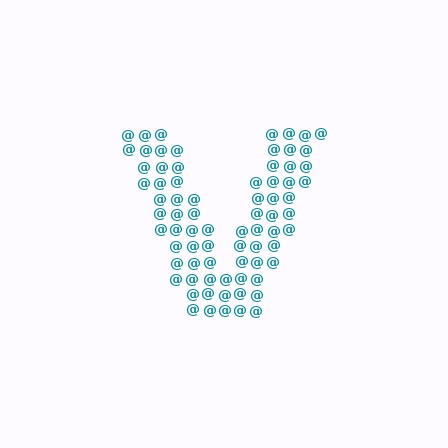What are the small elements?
The small elements are at signs.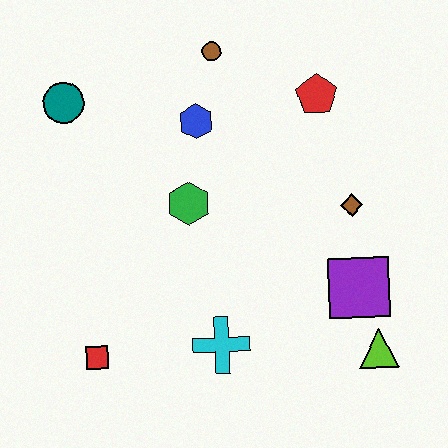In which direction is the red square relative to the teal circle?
The red square is below the teal circle.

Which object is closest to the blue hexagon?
The brown circle is closest to the blue hexagon.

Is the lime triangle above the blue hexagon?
No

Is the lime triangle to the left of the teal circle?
No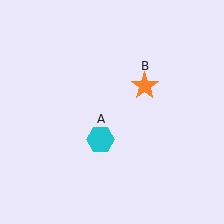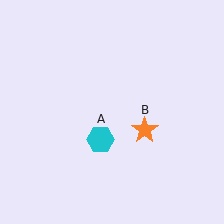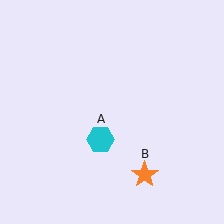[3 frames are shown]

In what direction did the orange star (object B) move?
The orange star (object B) moved down.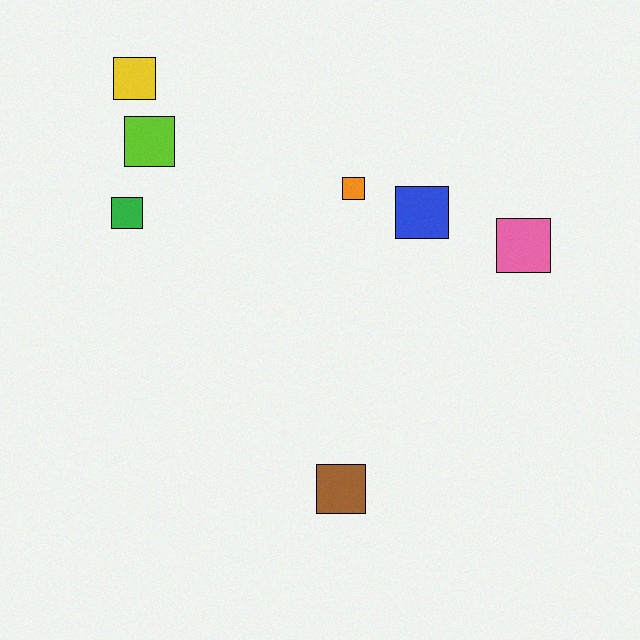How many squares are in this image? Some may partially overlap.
There are 7 squares.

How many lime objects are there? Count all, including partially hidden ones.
There is 1 lime object.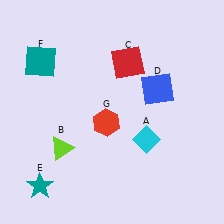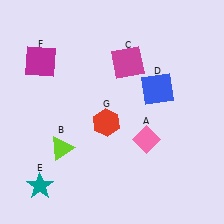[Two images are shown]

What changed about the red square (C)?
In Image 1, C is red. In Image 2, it changed to magenta.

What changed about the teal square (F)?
In Image 1, F is teal. In Image 2, it changed to magenta.